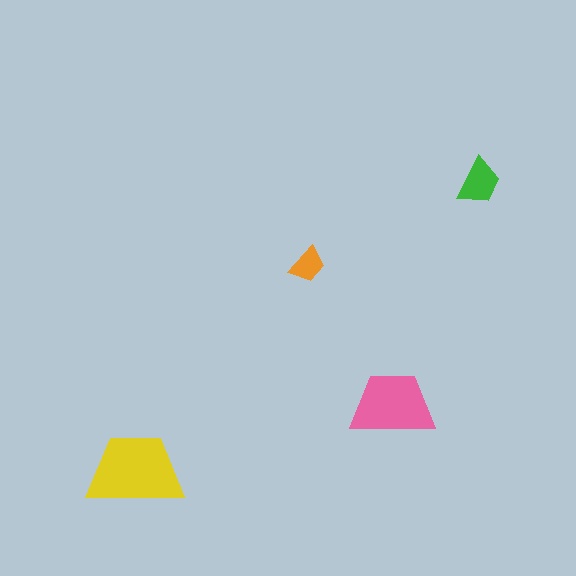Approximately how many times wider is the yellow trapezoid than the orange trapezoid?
About 2.5 times wider.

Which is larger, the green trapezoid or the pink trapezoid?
The pink one.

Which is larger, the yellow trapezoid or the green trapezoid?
The yellow one.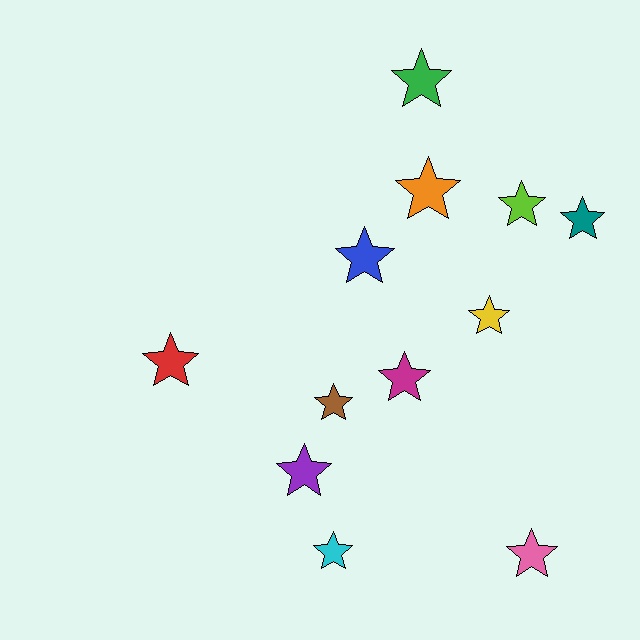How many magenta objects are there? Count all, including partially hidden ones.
There is 1 magenta object.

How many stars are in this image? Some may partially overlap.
There are 12 stars.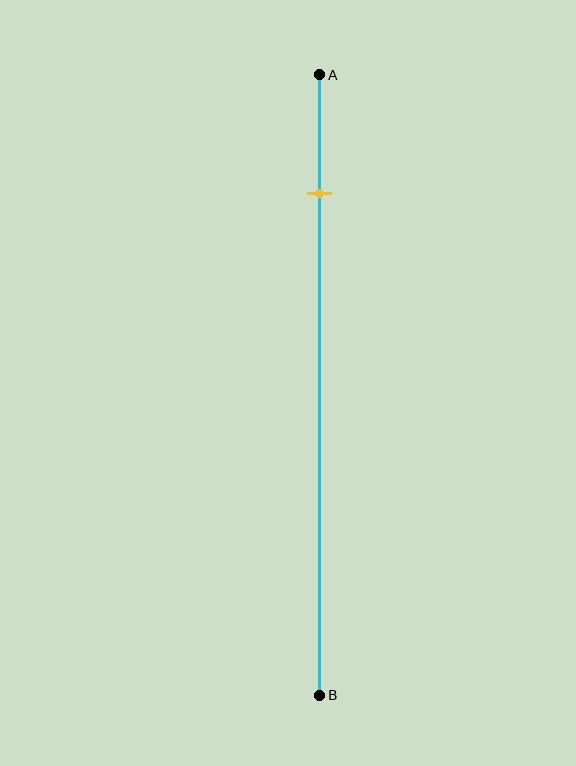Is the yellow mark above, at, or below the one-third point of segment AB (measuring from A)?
The yellow mark is above the one-third point of segment AB.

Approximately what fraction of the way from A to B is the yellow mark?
The yellow mark is approximately 20% of the way from A to B.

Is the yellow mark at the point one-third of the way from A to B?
No, the mark is at about 20% from A, not at the 33% one-third point.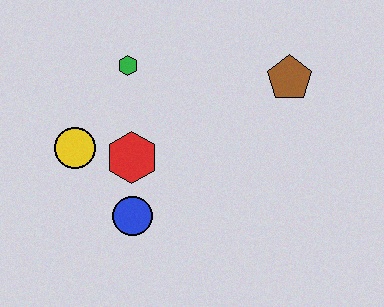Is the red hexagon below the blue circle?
No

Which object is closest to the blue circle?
The red hexagon is closest to the blue circle.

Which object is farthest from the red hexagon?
The brown pentagon is farthest from the red hexagon.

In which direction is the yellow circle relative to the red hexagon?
The yellow circle is to the left of the red hexagon.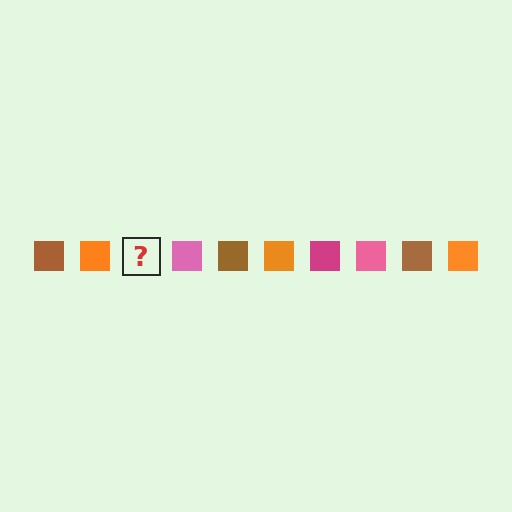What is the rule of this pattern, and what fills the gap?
The rule is that the pattern cycles through brown, orange, magenta, pink squares. The gap should be filled with a magenta square.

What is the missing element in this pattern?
The missing element is a magenta square.